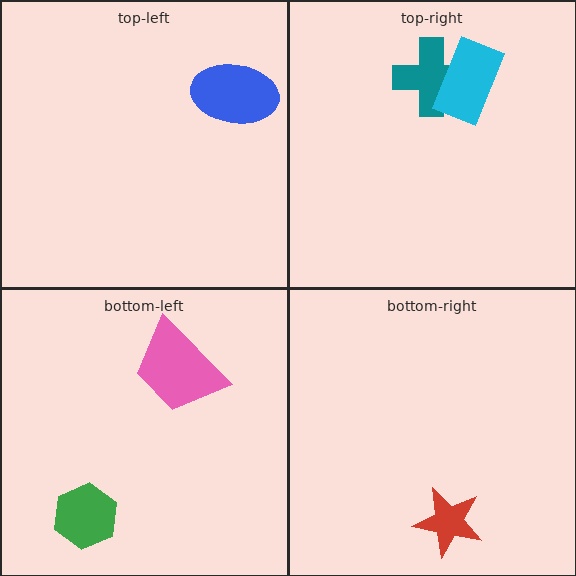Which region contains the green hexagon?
The bottom-left region.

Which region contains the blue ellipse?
The top-left region.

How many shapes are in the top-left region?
1.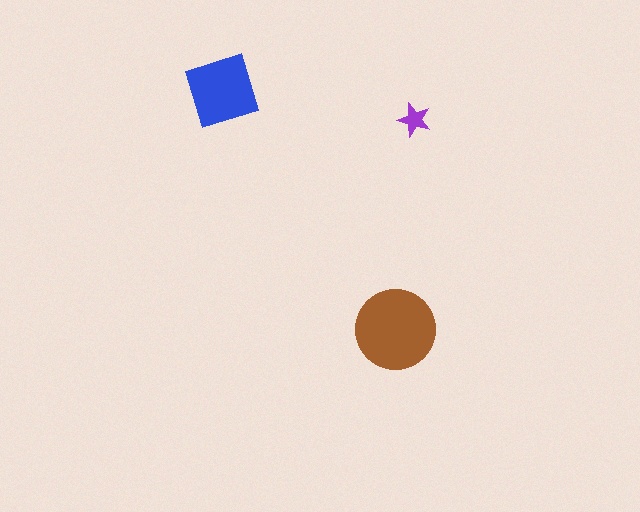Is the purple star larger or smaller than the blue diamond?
Smaller.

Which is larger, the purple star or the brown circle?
The brown circle.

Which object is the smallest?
The purple star.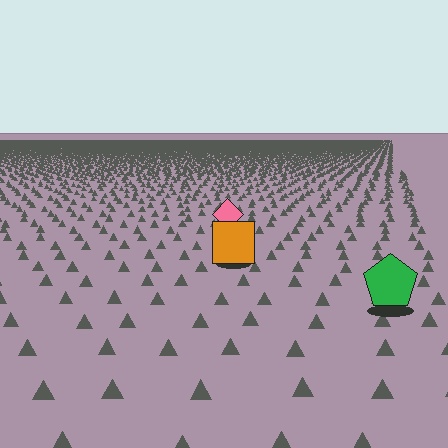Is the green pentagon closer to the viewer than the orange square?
Yes. The green pentagon is closer — you can tell from the texture gradient: the ground texture is coarser near it.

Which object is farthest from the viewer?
The pink diamond is farthest from the viewer. It appears smaller and the ground texture around it is denser.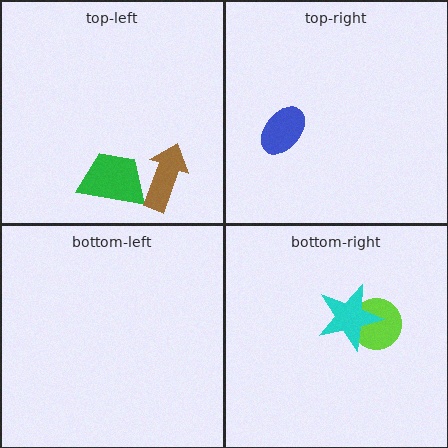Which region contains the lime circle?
The bottom-right region.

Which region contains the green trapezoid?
The top-left region.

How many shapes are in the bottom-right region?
2.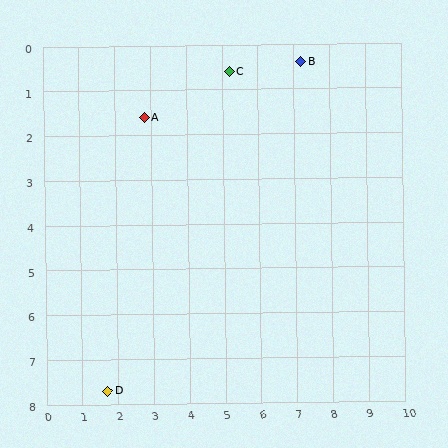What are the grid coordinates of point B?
Point B is at approximately (7.2, 0.4).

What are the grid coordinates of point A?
Point A is at approximately (2.8, 1.6).